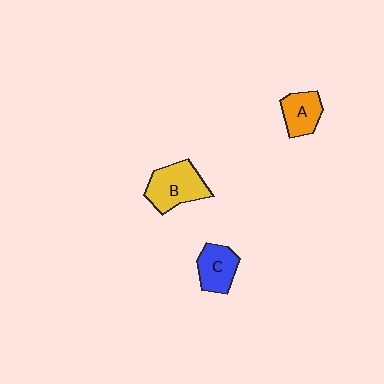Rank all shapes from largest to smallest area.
From largest to smallest: B (yellow), C (blue), A (orange).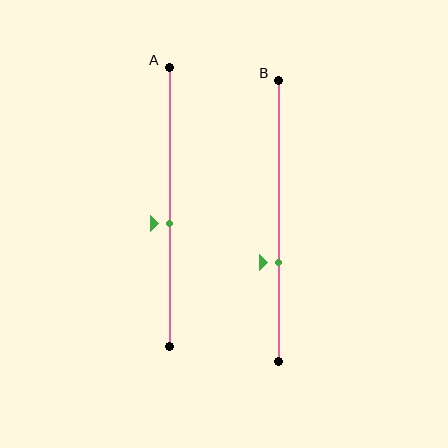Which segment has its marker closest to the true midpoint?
Segment A has its marker closest to the true midpoint.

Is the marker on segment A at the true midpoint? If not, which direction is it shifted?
No, the marker on segment A is shifted downward by about 6% of the segment length.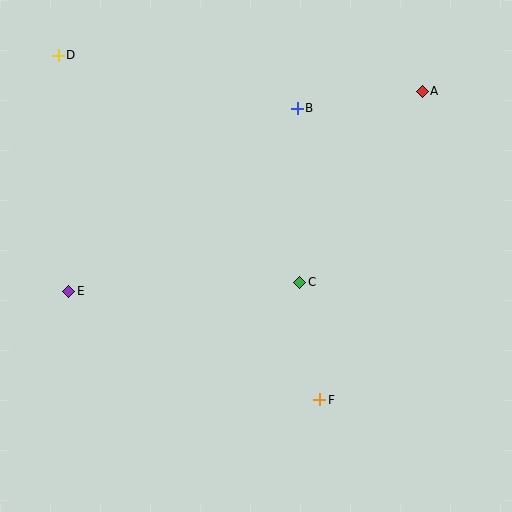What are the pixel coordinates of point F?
Point F is at (320, 400).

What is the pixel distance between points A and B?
The distance between A and B is 126 pixels.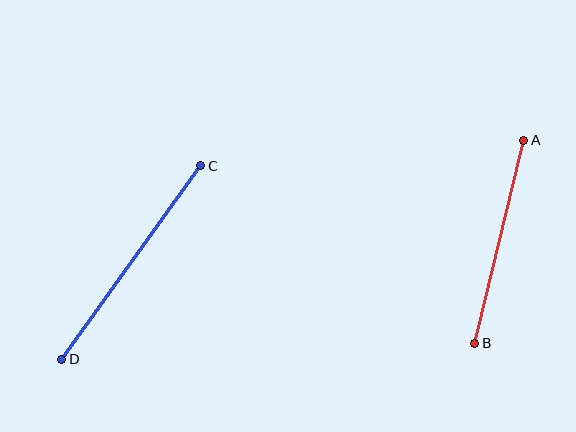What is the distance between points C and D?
The distance is approximately 238 pixels.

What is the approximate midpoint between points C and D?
The midpoint is at approximately (131, 262) pixels.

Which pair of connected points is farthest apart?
Points C and D are farthest apart.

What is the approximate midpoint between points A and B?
The midpoint is at approximately (499, 242) pixels.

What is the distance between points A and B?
The distance is approximately 209 pixels.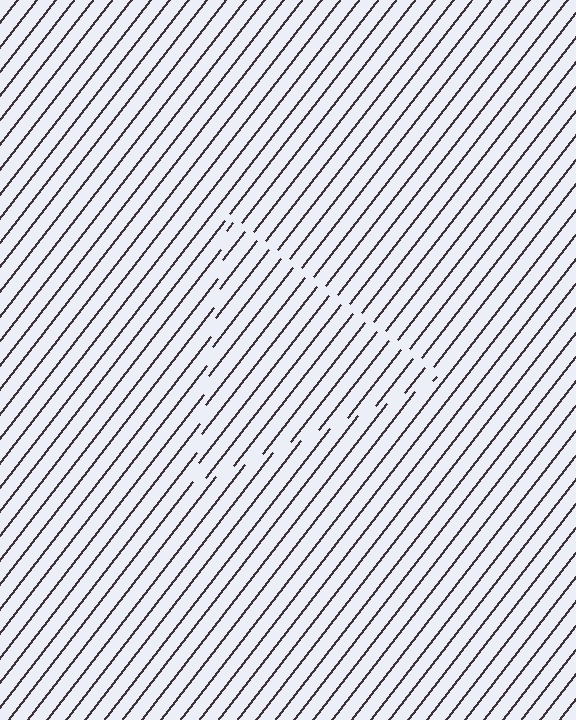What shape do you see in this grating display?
An illusory triangle. The interior of the shape contains the same grating, shifted by half a period — the contour is defined by the phase discontinuity where line-ends from the inner and outer gratings abut.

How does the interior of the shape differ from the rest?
The interior of the shape contains the same grating, shifted by half a period — the contour is defined by the phase discontinuity where line-ends from the inner and outer gratings abut.